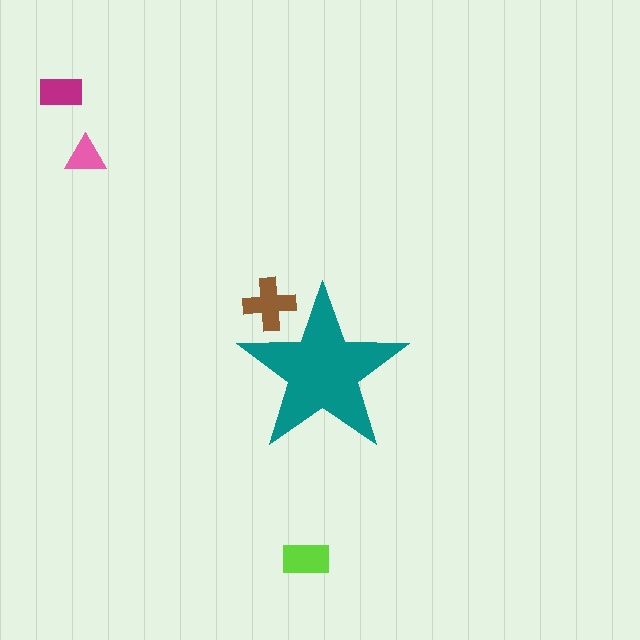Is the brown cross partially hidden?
Yes, the brown cross is partially hidden behind the teal star.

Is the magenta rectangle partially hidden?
No, the magenta rectangle is fully visible.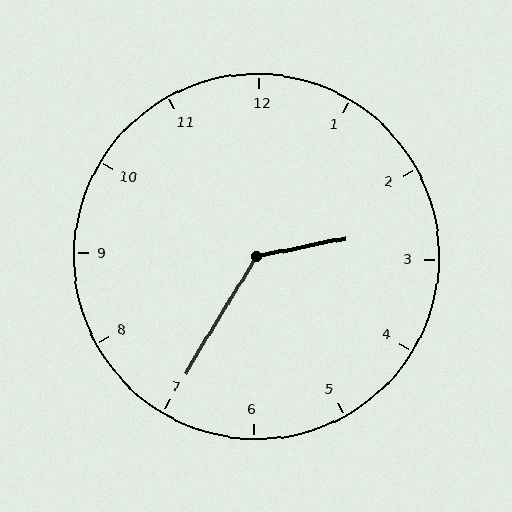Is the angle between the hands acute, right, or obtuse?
It is obtuse.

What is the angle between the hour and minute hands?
Approximately 132 degrees.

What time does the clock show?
2:35.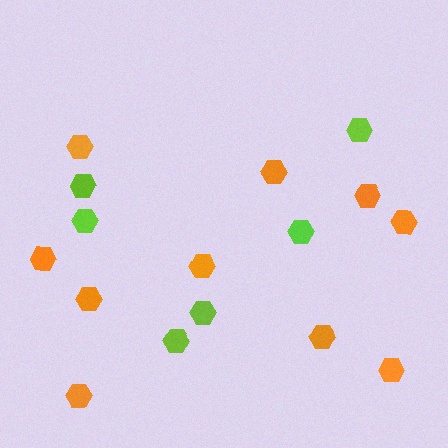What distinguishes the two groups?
There are 2 groups: one group of lime hexagons (6) and one group of orange hexagons (10).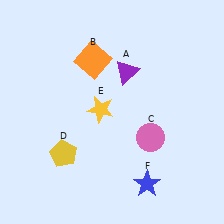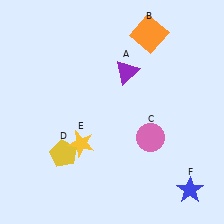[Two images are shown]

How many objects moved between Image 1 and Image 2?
3 objects moved between the two images.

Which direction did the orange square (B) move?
The orange square (B) moved right.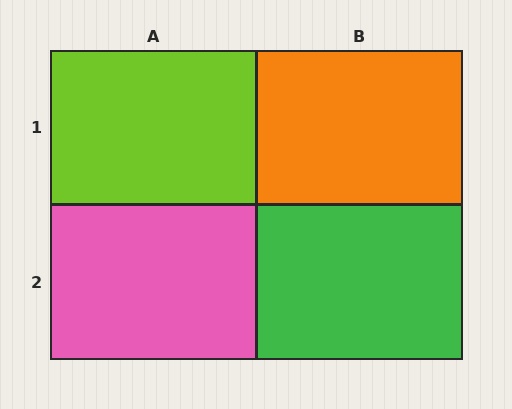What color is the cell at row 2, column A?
Pink.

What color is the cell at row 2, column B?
Green.